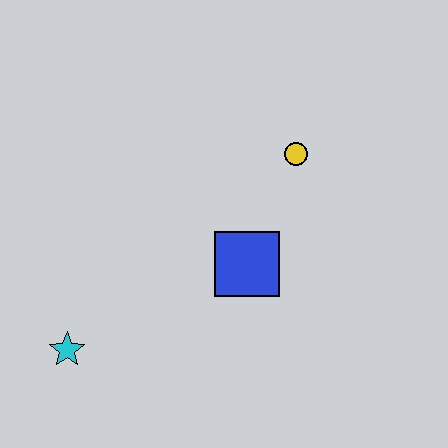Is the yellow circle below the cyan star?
No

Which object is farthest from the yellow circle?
The cyan star is farthest from the yellow circle.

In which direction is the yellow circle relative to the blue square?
The yellow circle is above the blue square.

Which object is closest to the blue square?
The yellow circle is closest to the blue square.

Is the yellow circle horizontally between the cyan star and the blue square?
No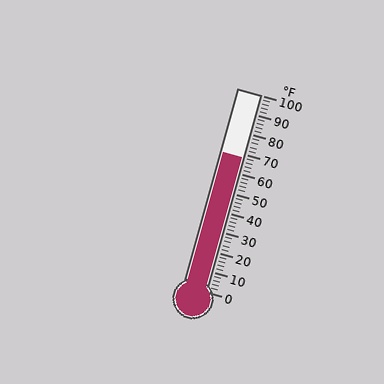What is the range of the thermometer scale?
The thermometer scale ranges from 0°F to 100°F.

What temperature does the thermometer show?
The thermometer shows approximately 68°F.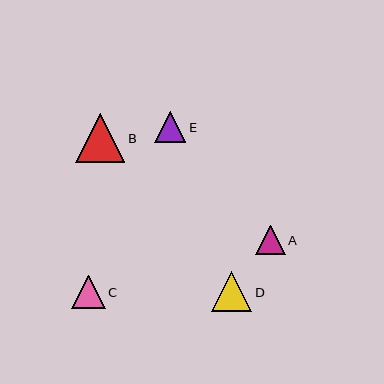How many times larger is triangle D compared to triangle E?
Triangle D is approximately 1.3 times the size of triangle E.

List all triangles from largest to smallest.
From largest to smallest: B, D, C, E, A.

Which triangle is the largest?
Triangle B is the largest with a size of approximately 49 pixels.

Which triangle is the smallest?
Triangle A is the smallest with a size of approximately 29 pixels.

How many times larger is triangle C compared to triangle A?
Triangle C is approximately 1.1 times the size of triangle A.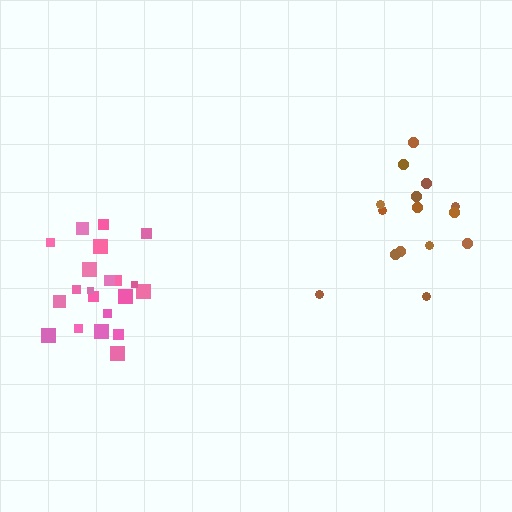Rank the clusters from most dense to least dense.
pink, brown.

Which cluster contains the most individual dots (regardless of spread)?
Pink (22).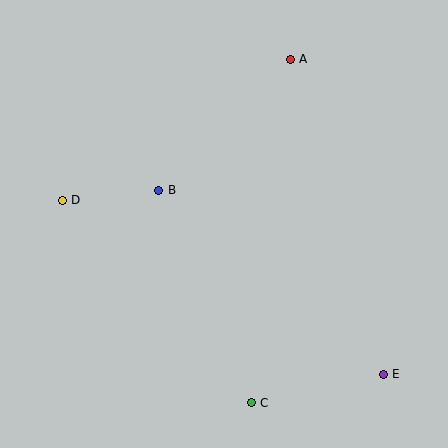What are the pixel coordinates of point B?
Point B is at (159, 190).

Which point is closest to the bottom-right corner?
Point E is closest to the bottom-right corner.